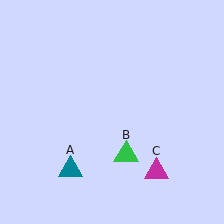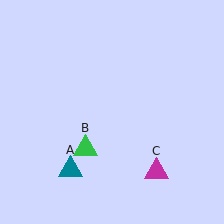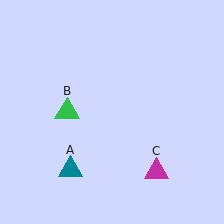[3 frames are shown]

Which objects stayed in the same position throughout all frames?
Teal triangle (object A) and magenta triangle (object C) remained stationary.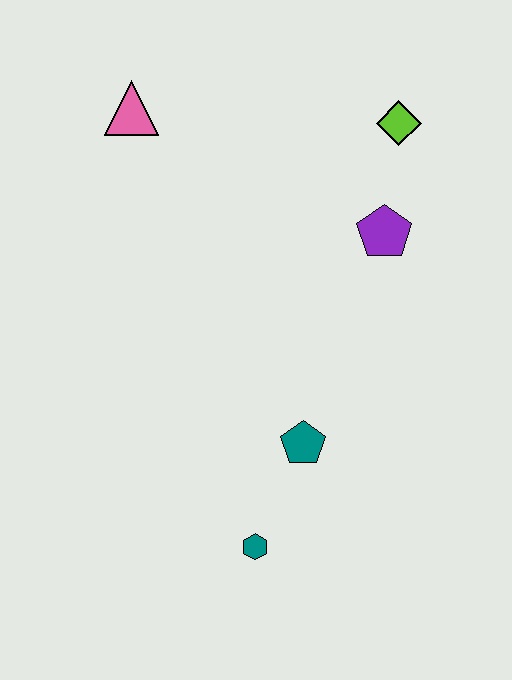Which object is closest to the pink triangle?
The lime diamond is closest to the pink triangle.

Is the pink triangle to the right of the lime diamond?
No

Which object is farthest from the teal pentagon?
The pink triangle is farthest from the teal pentagon.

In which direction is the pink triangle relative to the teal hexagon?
The pink triangle is above the teal hexagon.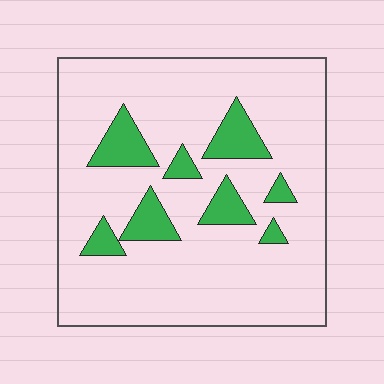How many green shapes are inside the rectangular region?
8.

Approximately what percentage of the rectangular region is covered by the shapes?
Approximately 15%.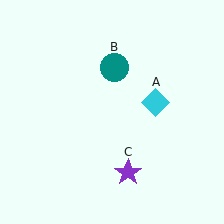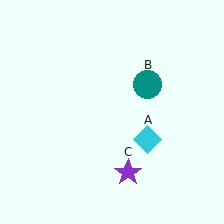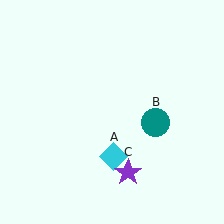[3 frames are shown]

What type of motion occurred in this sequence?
The cyan diamond (object A), teal circle (object B) rotated clockwise around the center of the scene.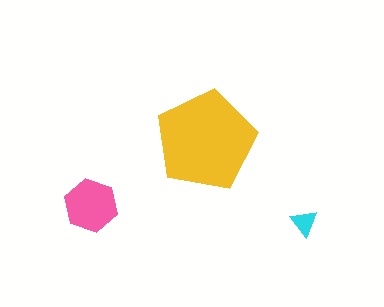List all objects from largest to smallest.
The yellow pentagon, the pink hexagon, the cyan triangle.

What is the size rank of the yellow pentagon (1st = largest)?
1st.